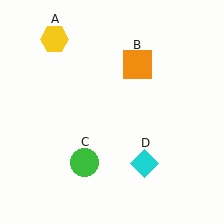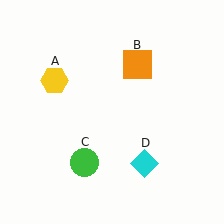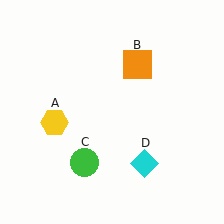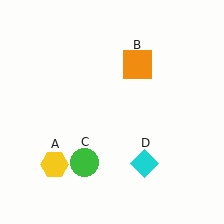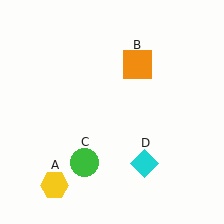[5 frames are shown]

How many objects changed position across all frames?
1 object changed position: yellow hexagon (object A).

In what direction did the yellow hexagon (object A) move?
The yellow hexagon (object A) moved down.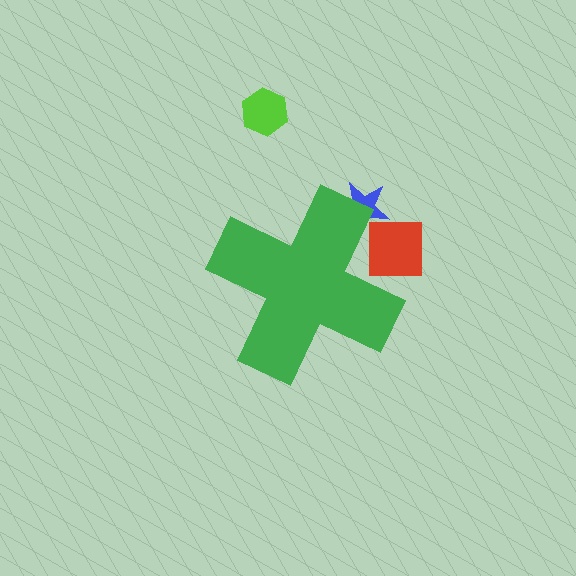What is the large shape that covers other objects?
A green cross.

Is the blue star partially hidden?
Yes, the blue star is partially hidden behind the green cross.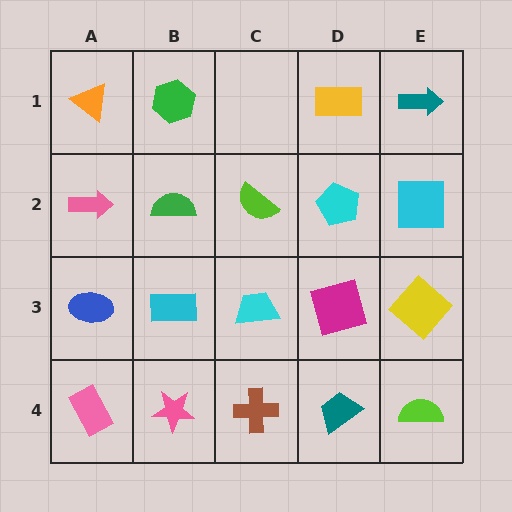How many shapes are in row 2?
5 shapes.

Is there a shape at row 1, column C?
No, that cell is empty.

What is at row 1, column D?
A yellow rectangle.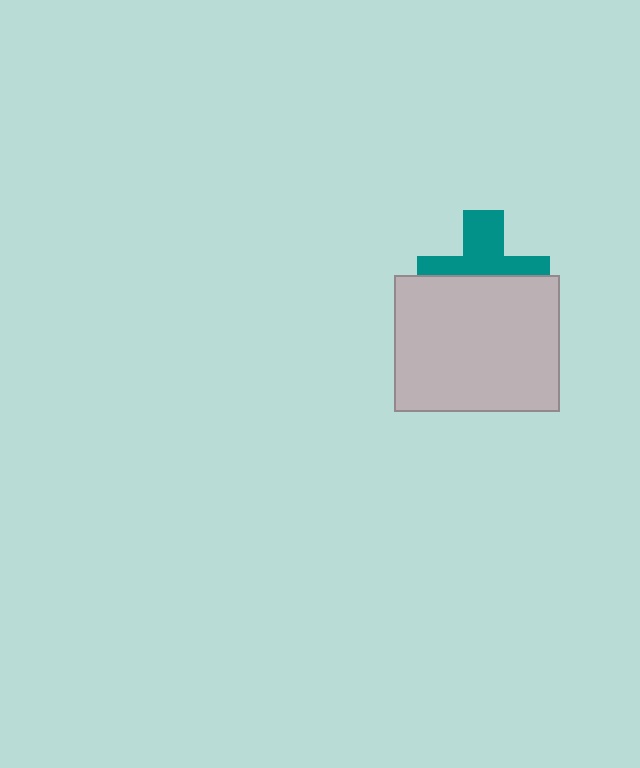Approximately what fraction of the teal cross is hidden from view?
Roughly 51% of the teal cross is hidden behind the light gray rectangle.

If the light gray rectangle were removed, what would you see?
You would see the complete teal cross.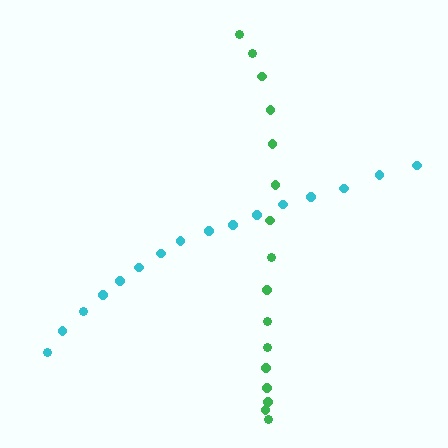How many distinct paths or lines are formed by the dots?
There are 2 distinct paths.